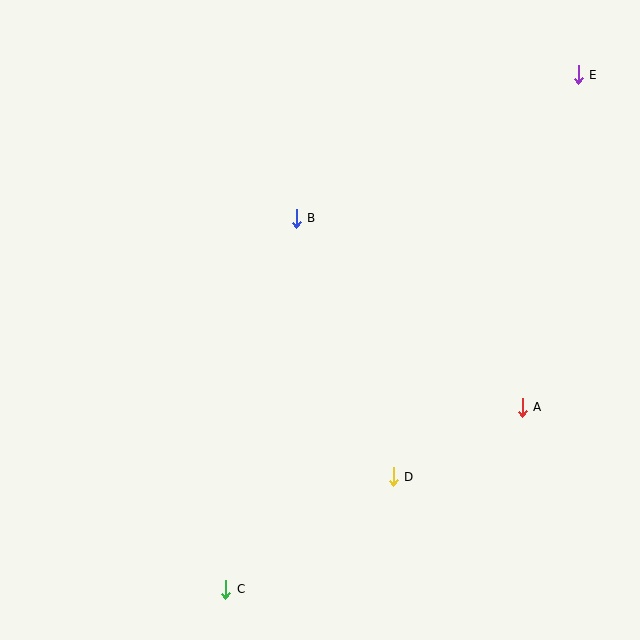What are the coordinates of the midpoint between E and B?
The midpoint between E and B is at (437, 146).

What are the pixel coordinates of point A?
Point A is at (522, 407).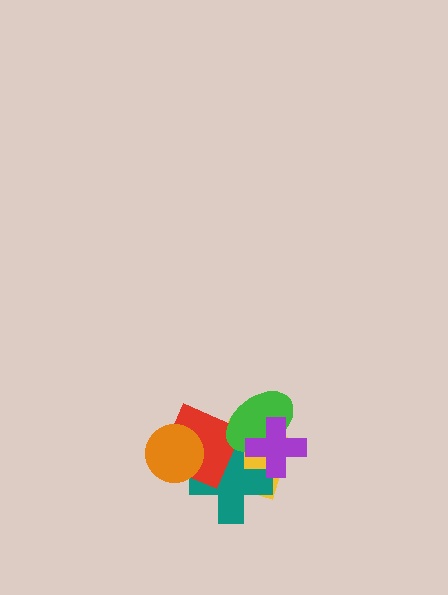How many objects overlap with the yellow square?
4 objects overlap with the yellow square.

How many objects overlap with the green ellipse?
4 objects overlap with the green ellipse.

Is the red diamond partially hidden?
Yes, it is partially covered by another shape.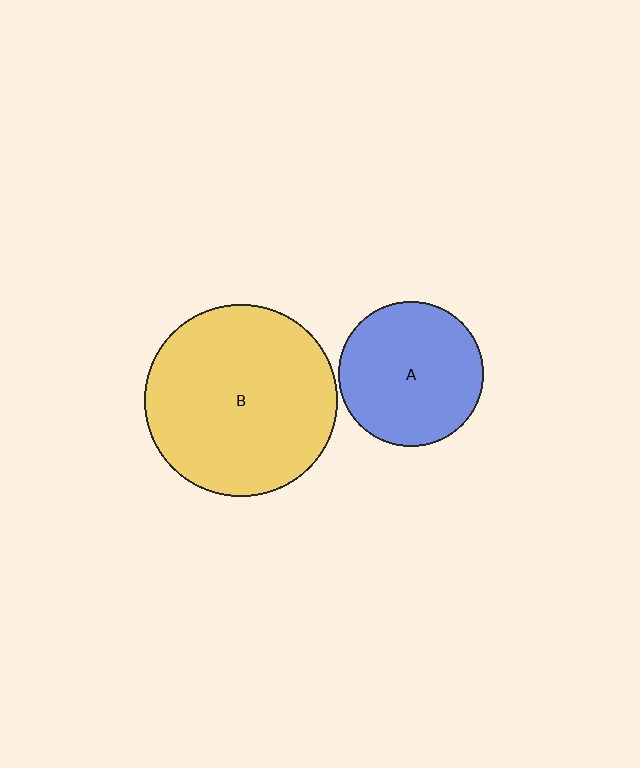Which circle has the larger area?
Circle B (yellow).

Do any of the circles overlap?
No, none of the circles overlap.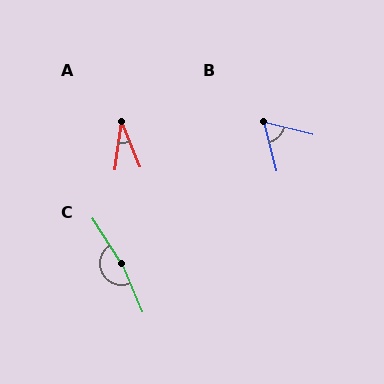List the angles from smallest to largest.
A (30°), B (62°), C (170°).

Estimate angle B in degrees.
Approximately 62 degrees.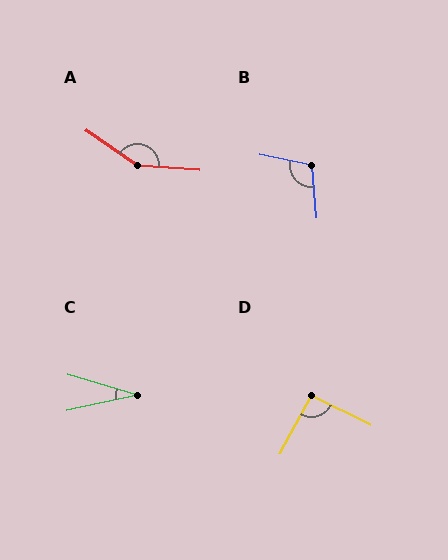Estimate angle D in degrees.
Approximately 92 degrees.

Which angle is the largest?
A, at approximately 150 degrees.